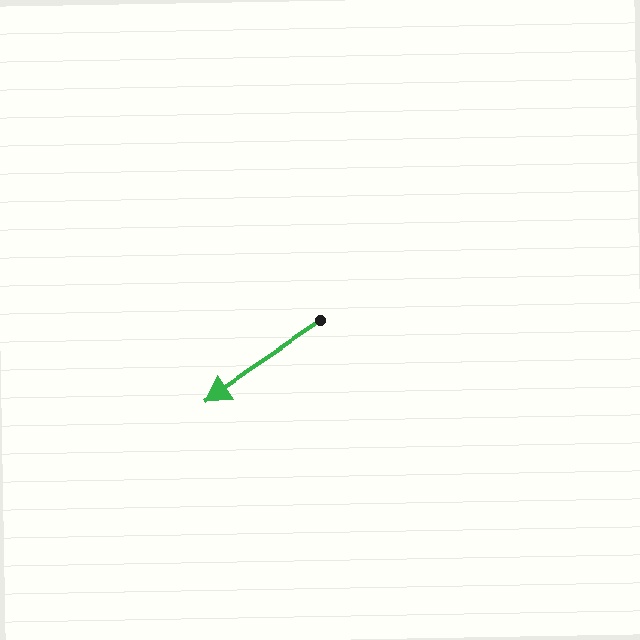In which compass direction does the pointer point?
Southwest.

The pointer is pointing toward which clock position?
Roughly 8 o'clock.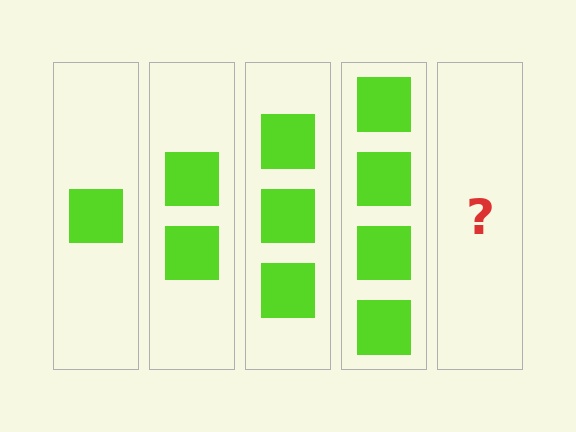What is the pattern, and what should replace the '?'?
The pattern is that each step adds one more square. The '?' should be 5 squares.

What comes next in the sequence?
The next element should be 5 squares.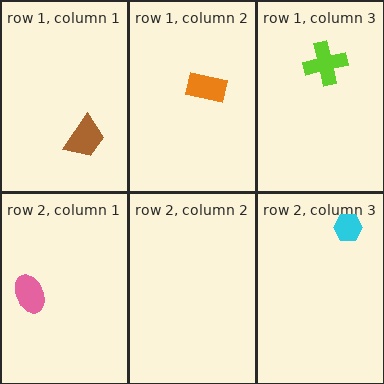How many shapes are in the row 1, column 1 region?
1.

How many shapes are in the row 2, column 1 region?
1.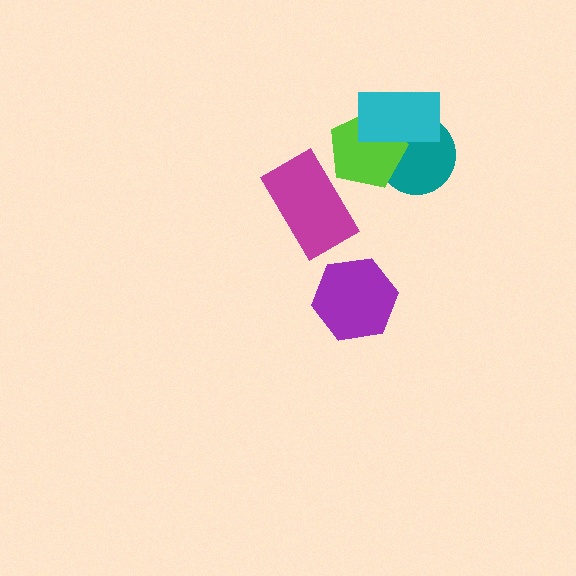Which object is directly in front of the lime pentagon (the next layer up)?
The cyan rectangle is directly in front of the lime pentagon.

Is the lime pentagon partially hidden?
Yes, it is partially covered by another shape.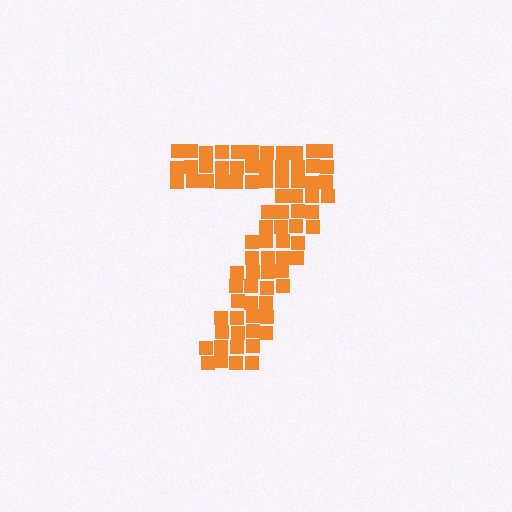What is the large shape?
The large shape is the digit 7.